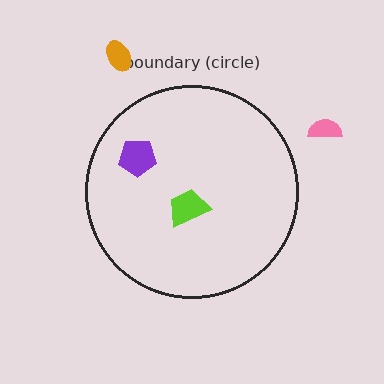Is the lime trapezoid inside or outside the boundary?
Inside.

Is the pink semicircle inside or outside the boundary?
Outside.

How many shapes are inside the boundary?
2 inside, 2 outside.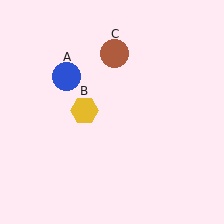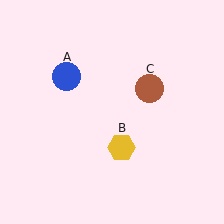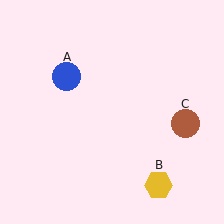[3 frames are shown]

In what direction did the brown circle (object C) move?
The brown circle (object C) moved down and to the right.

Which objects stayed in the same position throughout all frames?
Blue circle (object A) remained stationary.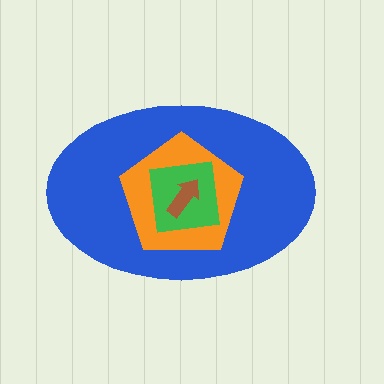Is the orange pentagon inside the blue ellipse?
Yes.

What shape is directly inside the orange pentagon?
The green square.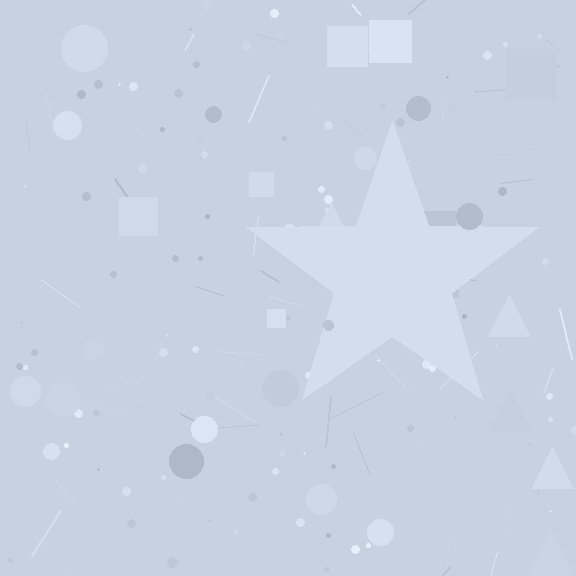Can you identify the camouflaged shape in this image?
The camouflaged shape is a star.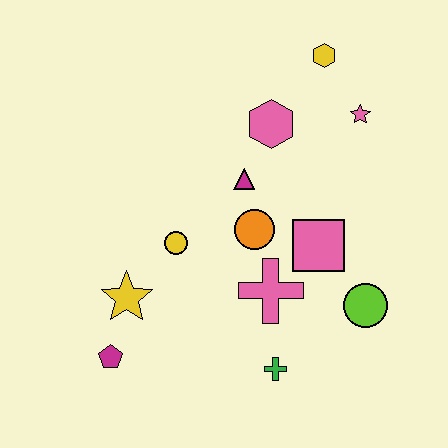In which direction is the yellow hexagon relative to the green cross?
The yellow hexagon is above the green cross.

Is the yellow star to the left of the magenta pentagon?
No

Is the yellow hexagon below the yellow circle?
No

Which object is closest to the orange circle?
The magenta triangle is closest to the orange circle.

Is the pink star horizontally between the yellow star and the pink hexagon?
No